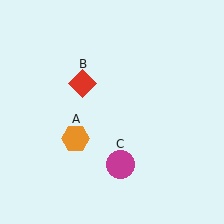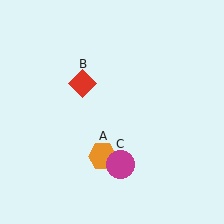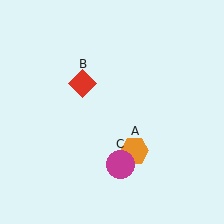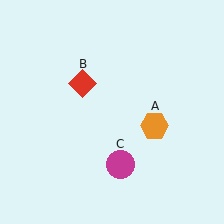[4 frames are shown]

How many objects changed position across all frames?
1 object changed position: orange hexagon (object A).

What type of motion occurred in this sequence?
The orange hexagon (object A) rotated counterclockwise around the center of the scene.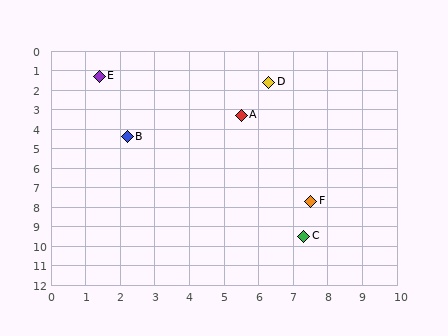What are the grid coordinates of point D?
Point D is at approximately (6.3, 1.6).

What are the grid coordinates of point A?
Point A is at approximately (5.5, 3.3).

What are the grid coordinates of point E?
Point E is at approximately (1.4, 1.3).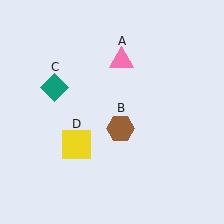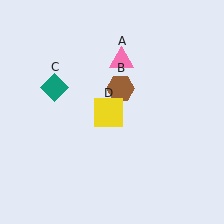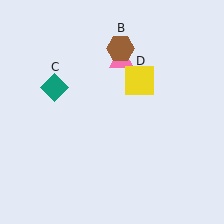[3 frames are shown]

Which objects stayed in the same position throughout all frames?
Pink triangle (object A) and teal diamond (object C) remained stationary.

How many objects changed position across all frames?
2 objects changed position: brown hexagon (object B), yellow square (object D).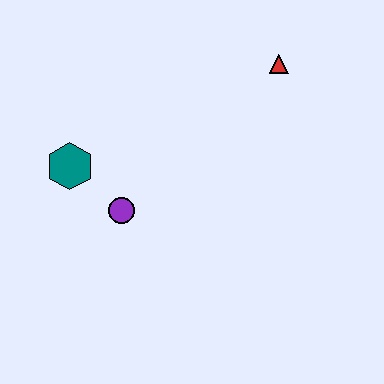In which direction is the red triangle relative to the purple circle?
The red triangle is to the right of the purple circle.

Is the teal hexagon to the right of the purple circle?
No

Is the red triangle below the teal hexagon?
No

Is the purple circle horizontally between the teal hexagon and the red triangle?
Yes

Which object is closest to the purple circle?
The teal hexagon is closest to the purple circle.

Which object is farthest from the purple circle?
The red triangle is farthest from the purple circle.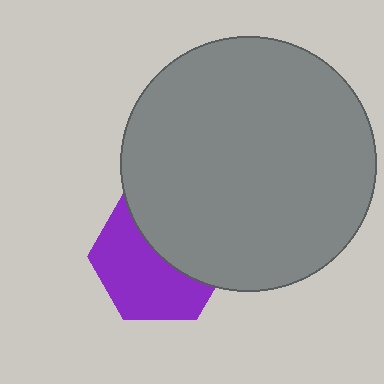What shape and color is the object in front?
The object in front is a gray circle.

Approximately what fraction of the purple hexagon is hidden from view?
Roughly 45% of the purple hexagon is hidden behind the gray circle.